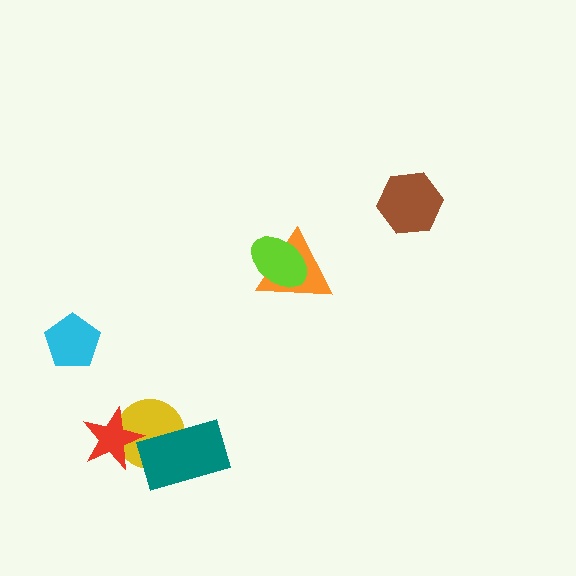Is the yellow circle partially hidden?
Yes, it is partially covered by another shape.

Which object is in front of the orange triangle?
The lime ellipse is in front of the orange triangle.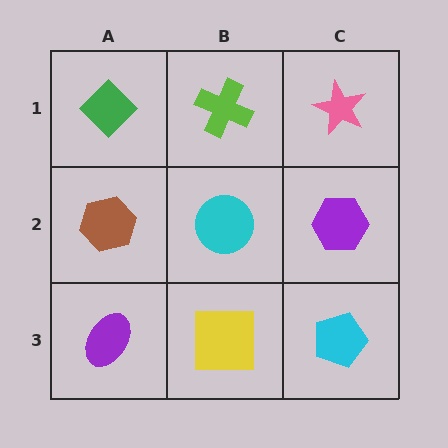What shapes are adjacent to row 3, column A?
A brown hexagon (row 2, column A), a yellow square (row 3, column B).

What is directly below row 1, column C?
A purple hexagon.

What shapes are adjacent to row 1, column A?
A brown hexagon (row 2, column A), a lime cross (row 1, column B).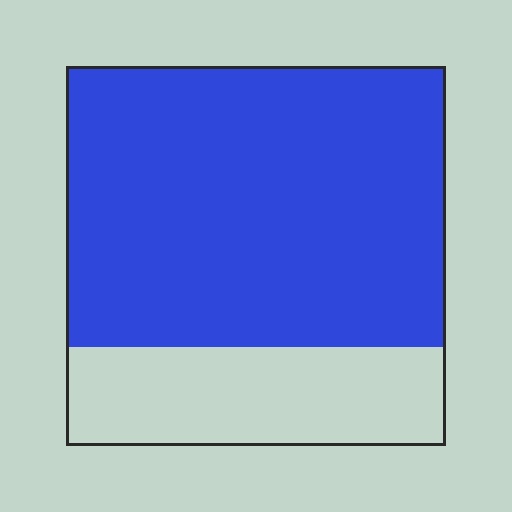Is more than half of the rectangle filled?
Yes.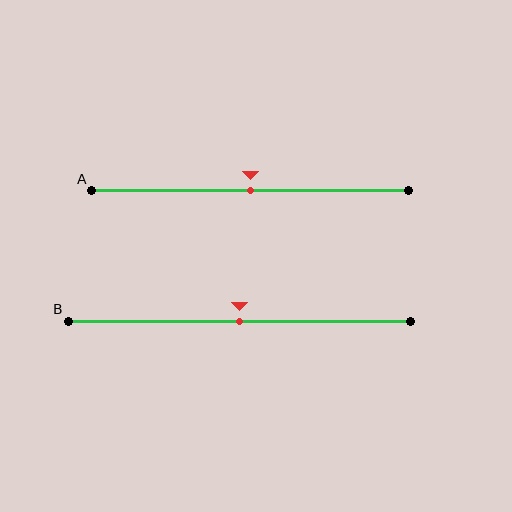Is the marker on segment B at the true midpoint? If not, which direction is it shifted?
Yes, the marker on segment B is at the true midpoint.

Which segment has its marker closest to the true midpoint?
Segment A has its marker closest to the true midpoint.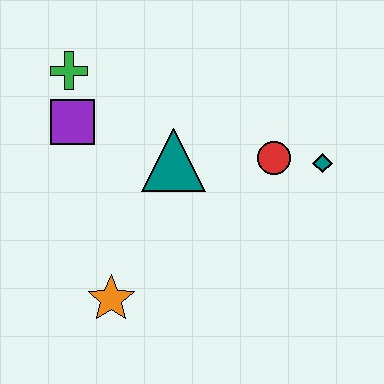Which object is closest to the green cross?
The purple square is closest to the green cross.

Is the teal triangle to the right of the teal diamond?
No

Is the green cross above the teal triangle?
Yes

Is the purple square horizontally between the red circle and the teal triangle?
No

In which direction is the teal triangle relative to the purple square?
The teal triangle is to the right of the purple square.